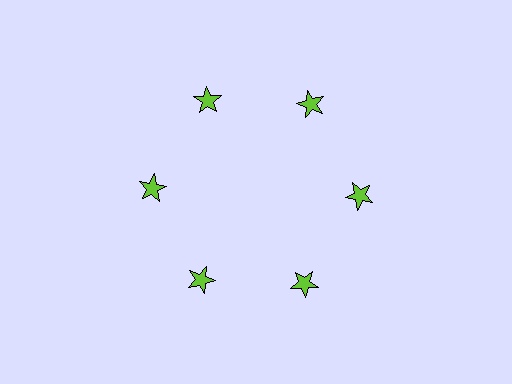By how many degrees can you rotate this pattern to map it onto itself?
The pattern maps onto itself every 60 degrees of rotation.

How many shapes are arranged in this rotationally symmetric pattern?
There are 6 shapes, arranged in 6 groups of 1.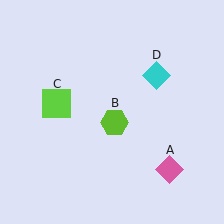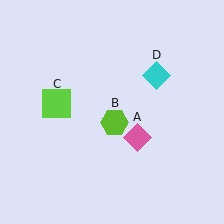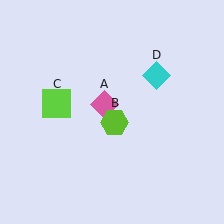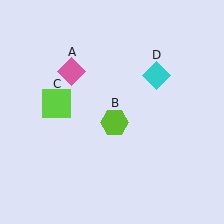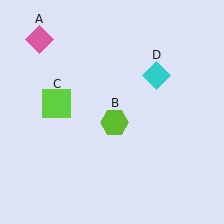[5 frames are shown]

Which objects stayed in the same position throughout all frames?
Lime hexagon (object B) and lime square (object C) and cyan diamond (object D) remained stationary.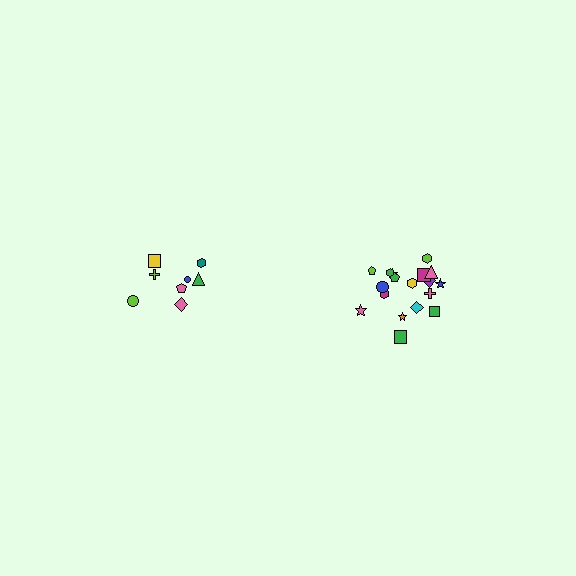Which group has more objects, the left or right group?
The right group.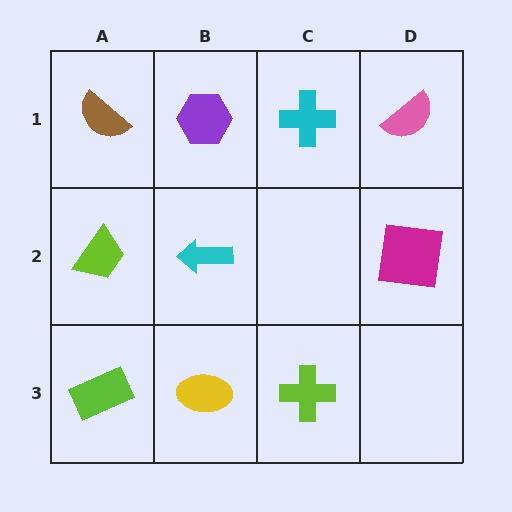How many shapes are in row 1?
4 shapes.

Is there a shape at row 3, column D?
No, that cell is empty.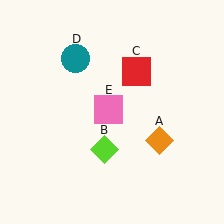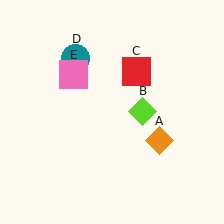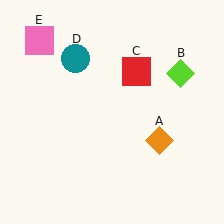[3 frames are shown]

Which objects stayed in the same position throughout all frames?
Orange diamond (object A) and red square (object C) and teal circle (object D) remained stationary.